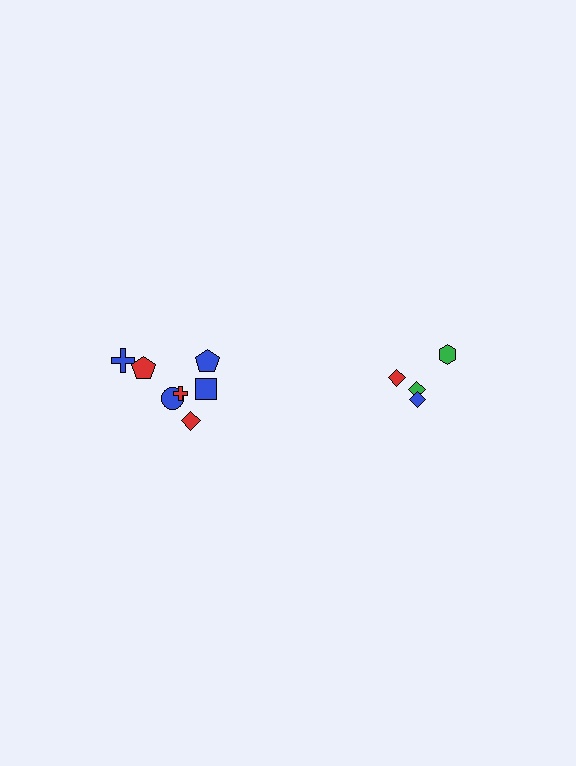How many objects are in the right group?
There are 4 objects.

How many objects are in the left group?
There are 7 objects.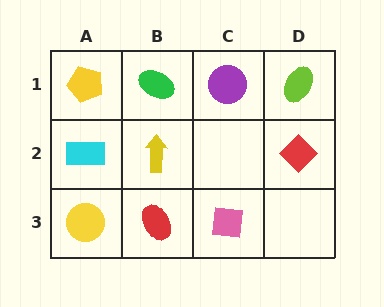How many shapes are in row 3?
3 shapes.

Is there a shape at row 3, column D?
No, that cell is empty.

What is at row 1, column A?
A yellow pentagon.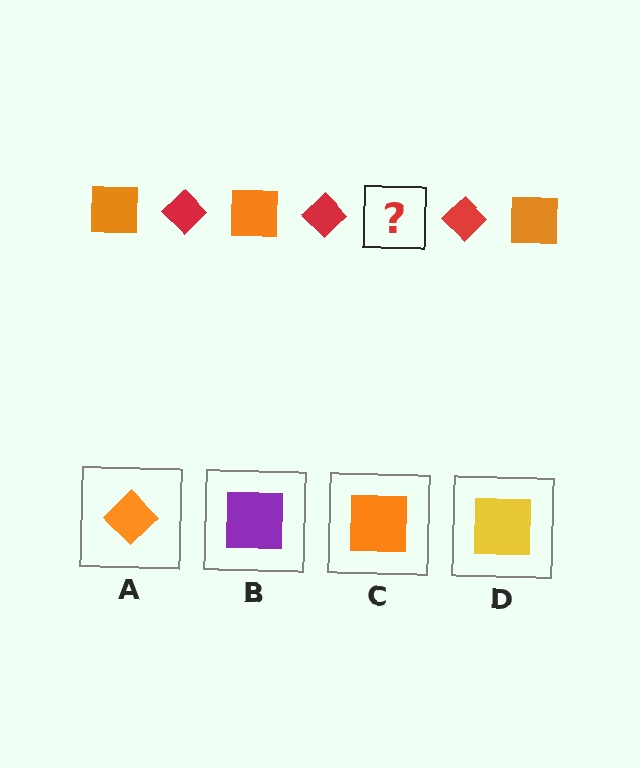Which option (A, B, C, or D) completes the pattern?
C.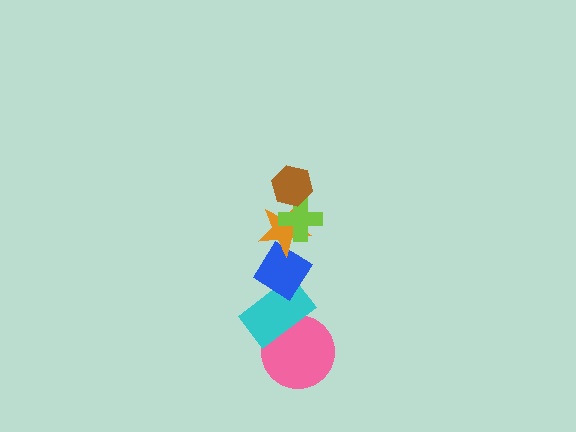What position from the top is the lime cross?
The lime cross is 2nd from the top.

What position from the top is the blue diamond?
The blue diamond is 4th from the top.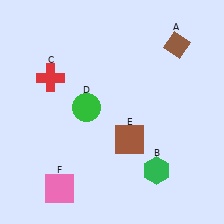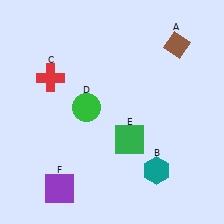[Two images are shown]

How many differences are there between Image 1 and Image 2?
There are 3 differences between the two images.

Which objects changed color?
B changed from green to teal. E changed from brown to green. F changed from pink to purple.